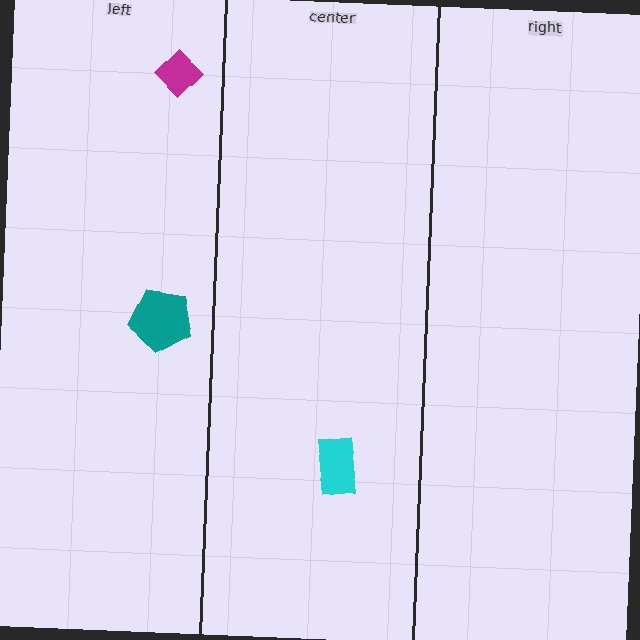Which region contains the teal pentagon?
The left region.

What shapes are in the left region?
The teal pentagon, the magenta diamond.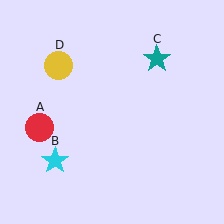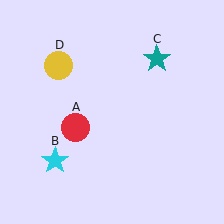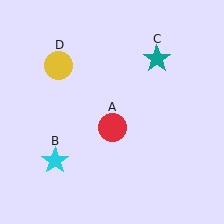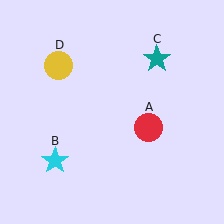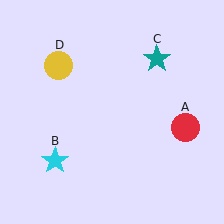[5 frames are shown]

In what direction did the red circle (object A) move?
The red circle (object A) moved right.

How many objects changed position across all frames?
1 object changed position: red circle (object A).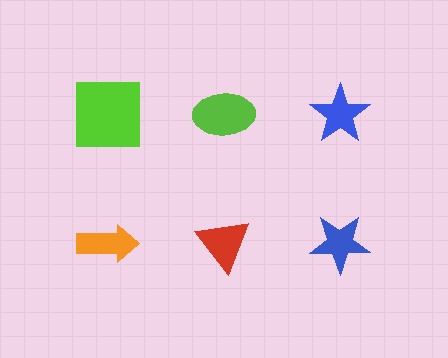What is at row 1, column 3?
A blue star.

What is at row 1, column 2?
A lime ellipse.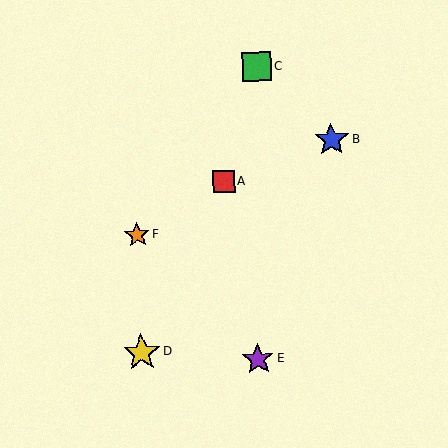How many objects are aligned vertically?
2 objects (D, F) are aligned vertically.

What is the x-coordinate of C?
Object C is at x≈257.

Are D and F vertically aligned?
Yes, both are at x≈142.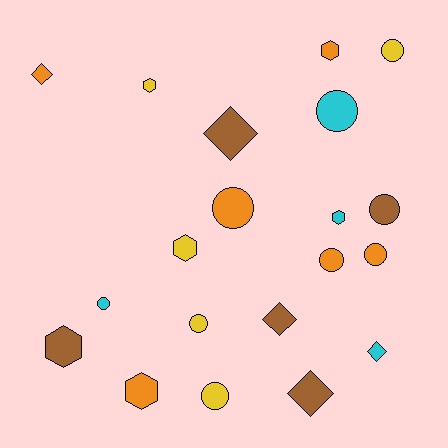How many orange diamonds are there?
There is 1 orange diamond.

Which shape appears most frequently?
Circle, with 9 objects.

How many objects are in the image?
There are 20 objects.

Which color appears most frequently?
Orange, with 6 objects.